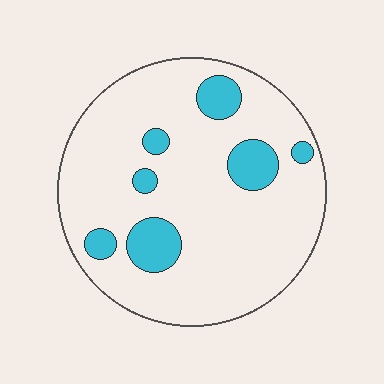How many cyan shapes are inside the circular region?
7.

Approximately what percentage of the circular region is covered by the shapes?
Approximately 15%.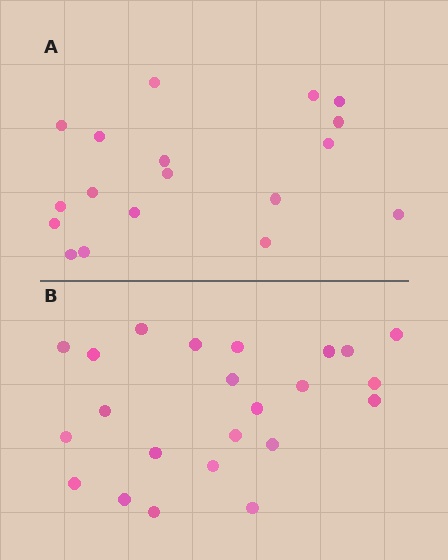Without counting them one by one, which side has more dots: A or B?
Region B (the bottom region) has more dots.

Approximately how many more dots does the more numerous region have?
Region B has about 5 more dots than region A.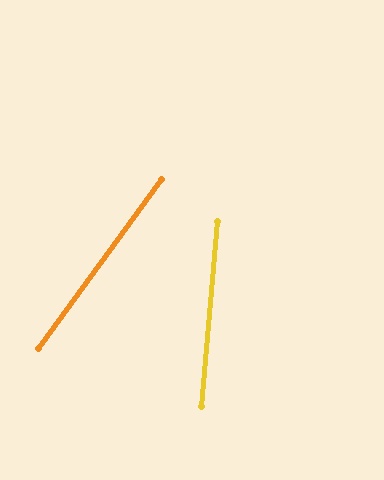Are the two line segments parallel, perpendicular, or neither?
Neither parallel nor perpendicular — they differ by about 31°.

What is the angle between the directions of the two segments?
Approximately 31 degrees.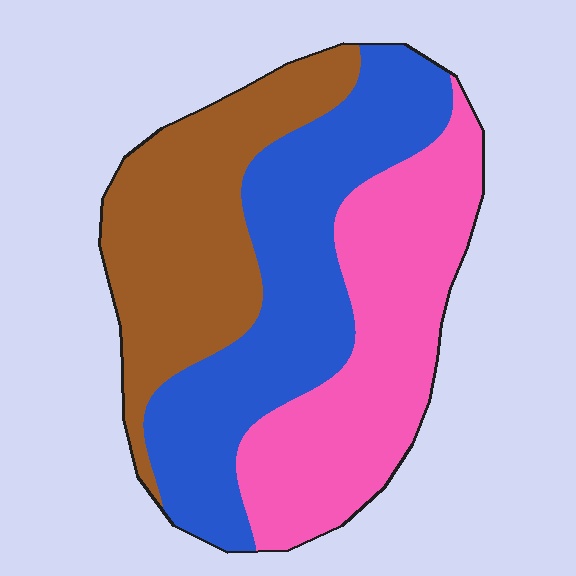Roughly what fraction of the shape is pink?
Pink covers about 35% of the shape.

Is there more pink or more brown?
Pink.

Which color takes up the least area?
Brown, at roughly 30%.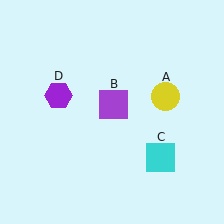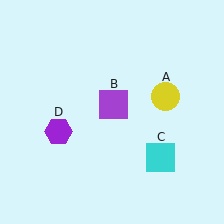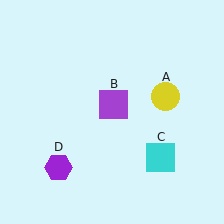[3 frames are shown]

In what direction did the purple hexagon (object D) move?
The purple hexagon (object D) moved down.